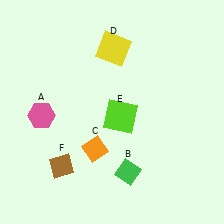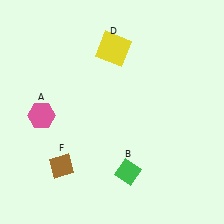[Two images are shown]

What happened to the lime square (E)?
The lime square (E) was removed in Image 2. It was in the bottom-right area of Image 1.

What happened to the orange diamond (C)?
The orange diamond (C) was removed in Image 2. It was in the bottom-left area of Image 1.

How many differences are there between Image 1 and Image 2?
There are 2 differences between the two images.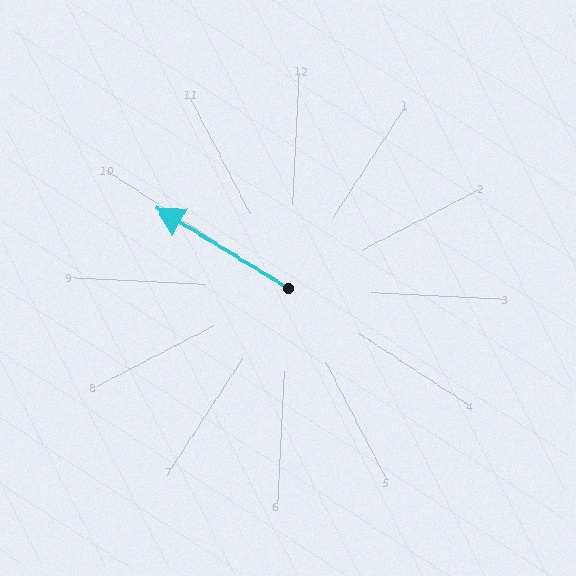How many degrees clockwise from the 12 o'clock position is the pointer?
Approximately 298 degrees.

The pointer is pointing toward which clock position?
Roughly 10 o'clock.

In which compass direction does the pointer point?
Northwest.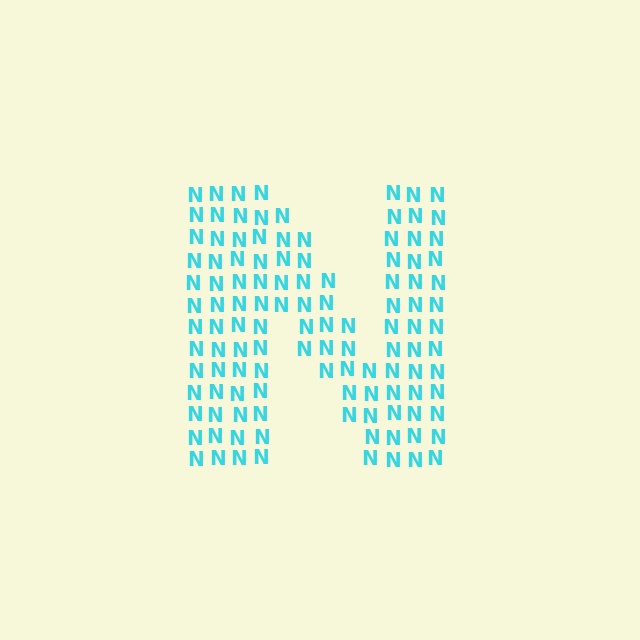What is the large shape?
The large shape is the letter N.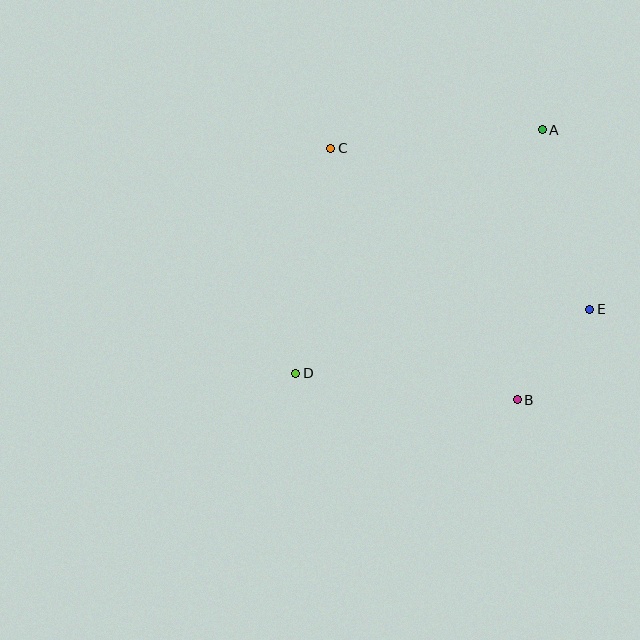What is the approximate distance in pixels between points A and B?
The distance between A and B is approximately 271 pixels.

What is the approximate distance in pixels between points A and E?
The distance between A and E is approximately 185 pixels.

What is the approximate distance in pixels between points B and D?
The distance between B and D is approximately 223 pixels.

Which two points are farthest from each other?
Points A and D are farthest from each other.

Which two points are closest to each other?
Points B and E are closest to each other.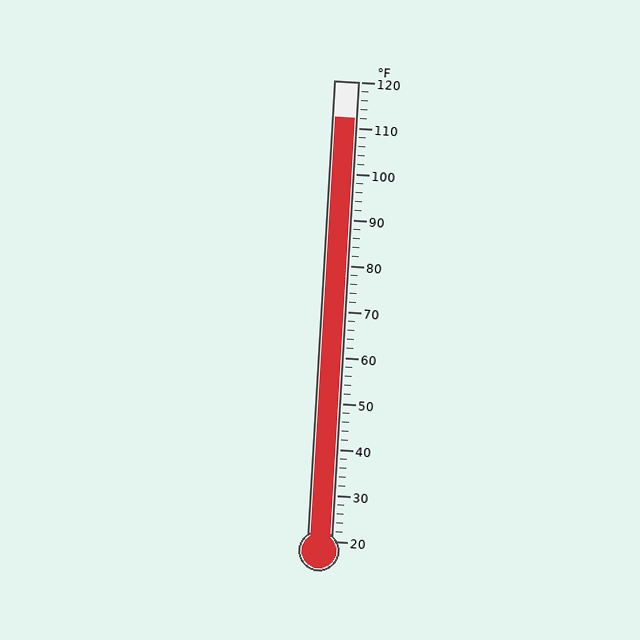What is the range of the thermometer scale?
The thermometer scale ranges from 20°F to 120°F.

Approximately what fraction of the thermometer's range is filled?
The thermometer is filled to approximately 90% of its range.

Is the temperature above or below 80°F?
The temperature is above 80°F.